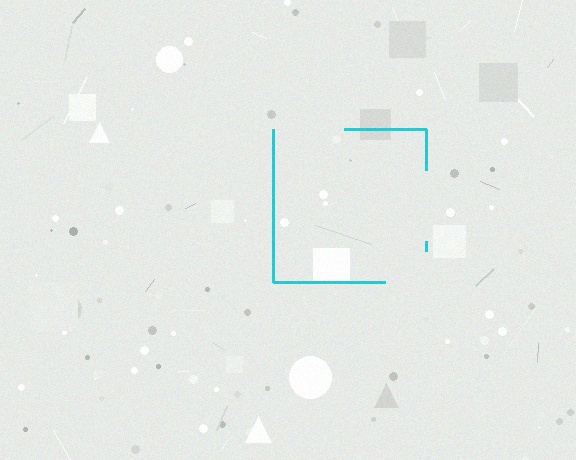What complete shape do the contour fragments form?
The contour fragments form a square.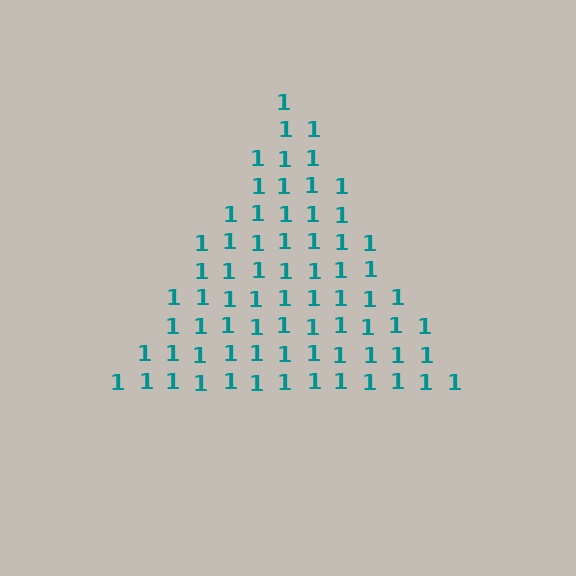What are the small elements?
The small elements are digit 1's.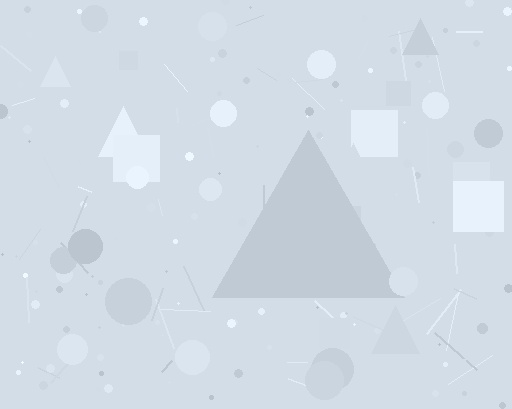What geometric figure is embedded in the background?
A triangle is embedded in the background.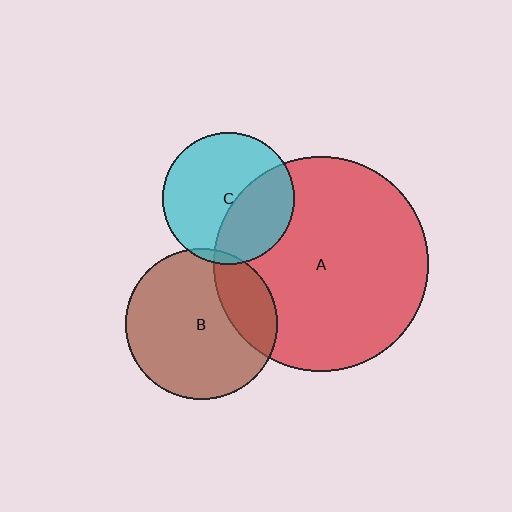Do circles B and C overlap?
Yes.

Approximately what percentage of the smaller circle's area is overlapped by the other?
Approximately 5%.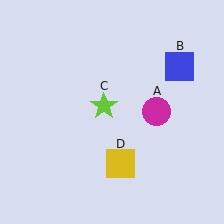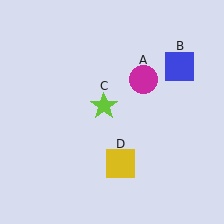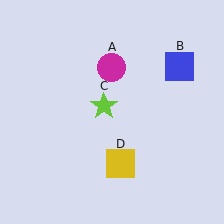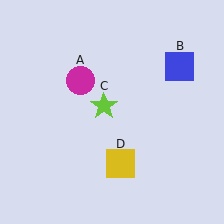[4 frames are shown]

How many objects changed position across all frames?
1 object changed position: magenta circle (object A).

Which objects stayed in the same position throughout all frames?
Blue square (object B) and lime star (object C) and yellow square (object D) remained stationary.